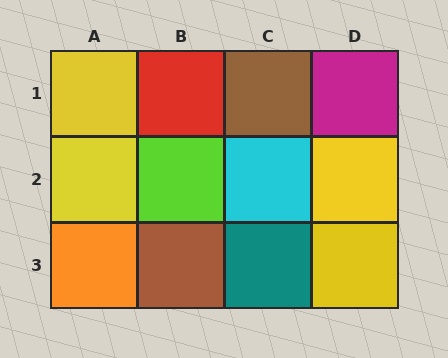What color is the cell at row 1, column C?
Brown.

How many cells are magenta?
1 cell is magenta.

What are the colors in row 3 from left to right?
Orange, brown, teal, yellow.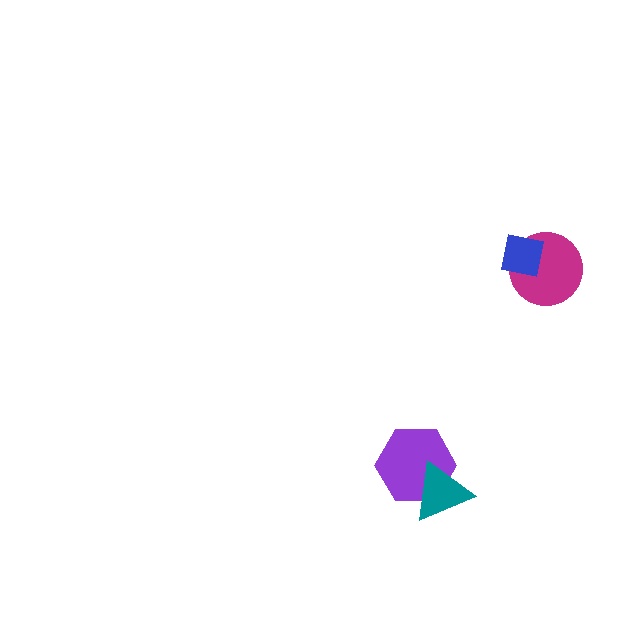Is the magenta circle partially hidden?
Yes, it is partially covered by another shape.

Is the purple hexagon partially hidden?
Yes, it is partially covered by another shape.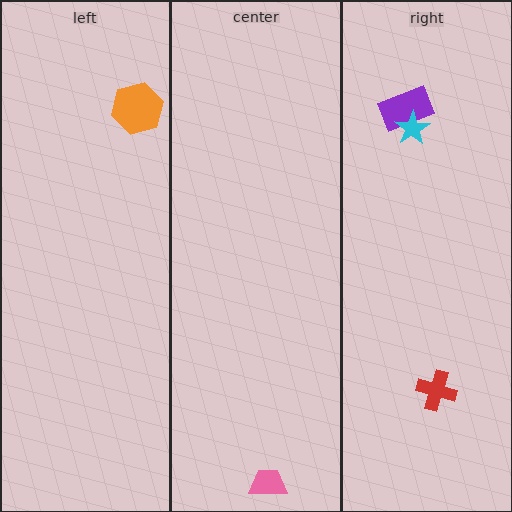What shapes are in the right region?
The purple rectangle, the cyan star, the red cross.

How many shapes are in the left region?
1.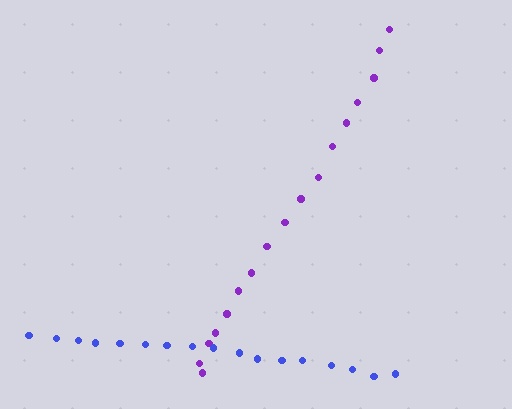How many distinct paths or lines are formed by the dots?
There are 2 distinct paths.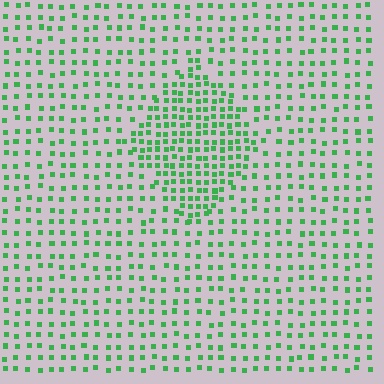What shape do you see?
I see a diamond.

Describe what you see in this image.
The image contains small green elements arranged at two different densities. A diamond-shaped region is visible where the elements are more densely packed than the surrounding area.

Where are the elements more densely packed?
The elements are more densely packed inside the diamond boundary.